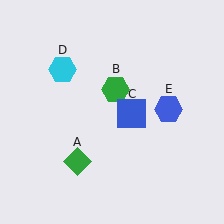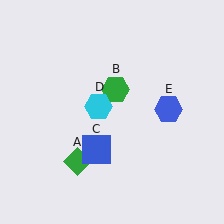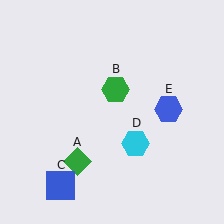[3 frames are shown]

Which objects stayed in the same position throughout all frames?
Green diamond (object A) and green hexagon (object B) and blue hexagon (object E) remained stationary.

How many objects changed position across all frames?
2 objects changed position: blue square (object C), cyan hexagon (object D).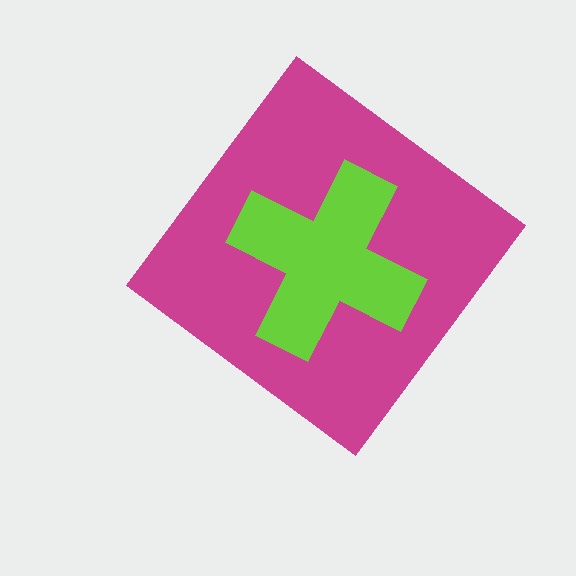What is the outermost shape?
The magenta diamond.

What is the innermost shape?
The lime cross.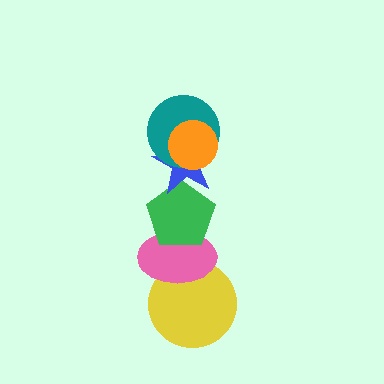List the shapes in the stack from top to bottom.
From top to bottom: the orange circle, the teal circle, the blue star, the green pentagon, the pink ellipse, the yellow circle.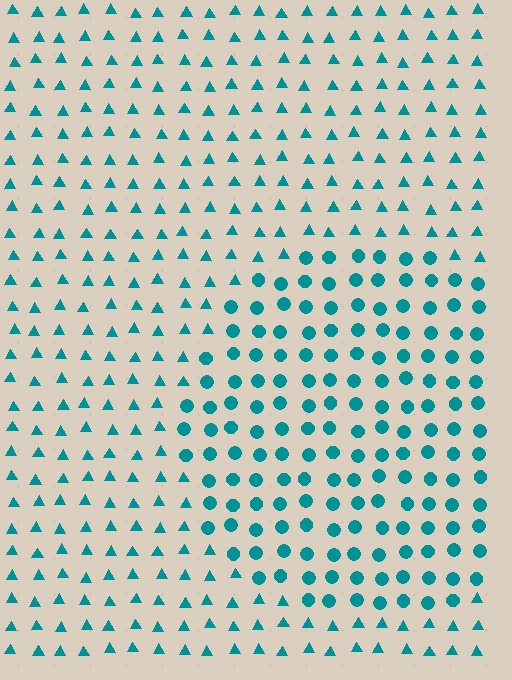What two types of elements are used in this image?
The image uses circles inside the circle region and triangles outside it.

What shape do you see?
I see a circle.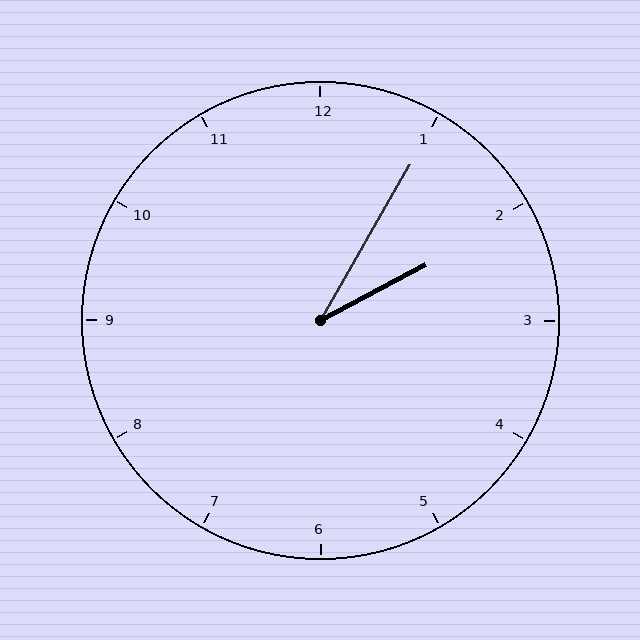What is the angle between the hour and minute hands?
Approximately 32 degrees.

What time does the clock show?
2:05.